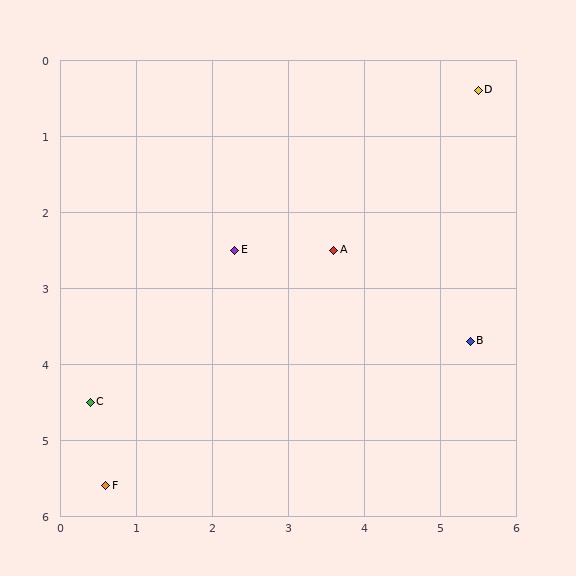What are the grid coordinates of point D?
Point D is at approximately (5.5, 0.4).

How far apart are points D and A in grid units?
Points D and A are about 2.8 grid units apart.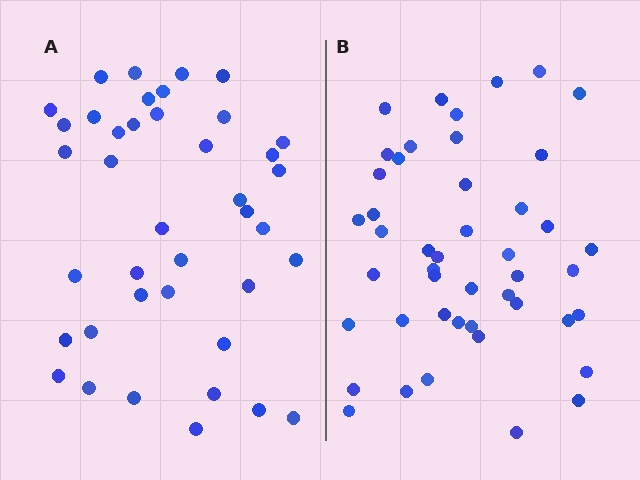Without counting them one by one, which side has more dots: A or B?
Region B (the right region) has more dots.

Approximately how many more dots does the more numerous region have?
Region B has about 6 more dots than region A.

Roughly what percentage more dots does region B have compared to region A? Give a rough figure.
About 15% more.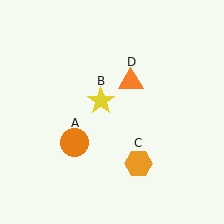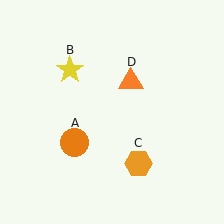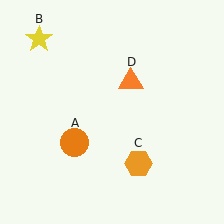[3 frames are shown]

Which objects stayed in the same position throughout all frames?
Orange circle (object A) and orange hexagon (object C) and orange triangle (object D) remained stationary.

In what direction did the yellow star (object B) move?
The yellow star (object B) moved up and to the left.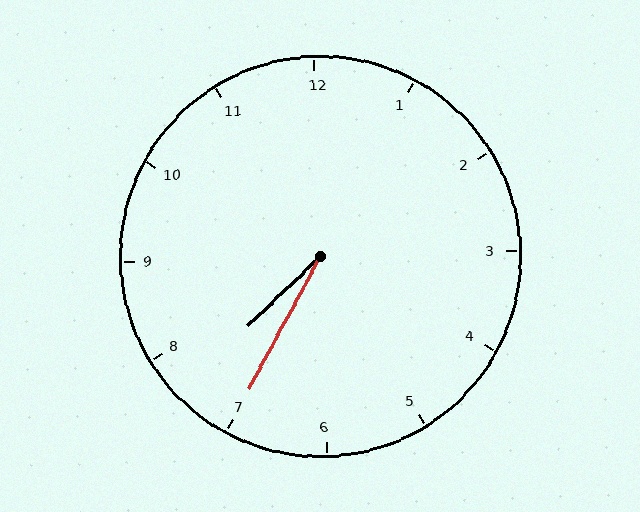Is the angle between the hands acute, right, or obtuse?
It is acute.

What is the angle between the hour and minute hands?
Approximately 18 degrees.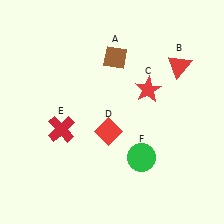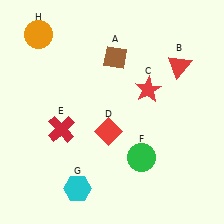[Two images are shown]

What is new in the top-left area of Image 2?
An orange circle (H) was added in the top-left area of Image 2.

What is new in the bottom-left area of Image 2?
A cyan hexagon (G) was added in the bottom-left area of Image 2.